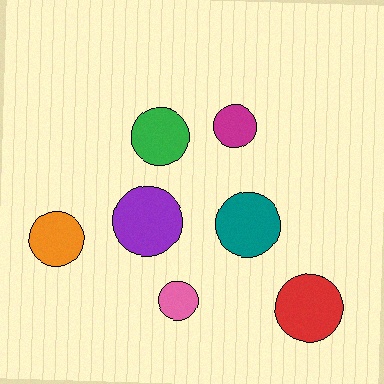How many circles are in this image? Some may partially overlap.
There are 7 circles.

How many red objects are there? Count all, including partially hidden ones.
There is 1 red object.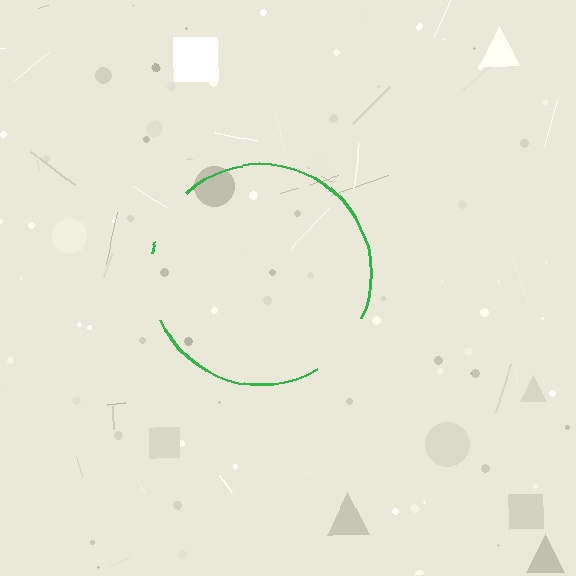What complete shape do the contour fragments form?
The contour fragments form a circle.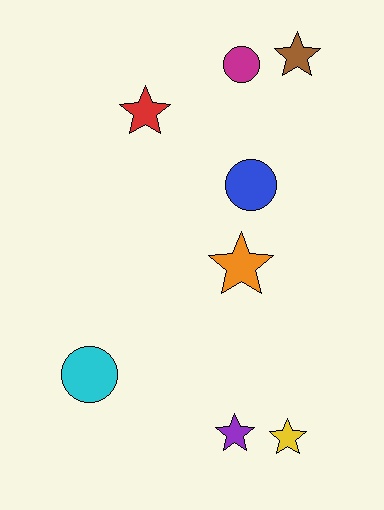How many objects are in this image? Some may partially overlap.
There are 8 objects.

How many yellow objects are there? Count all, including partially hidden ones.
There is 1 yellow object.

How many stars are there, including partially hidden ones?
There are 5 stars.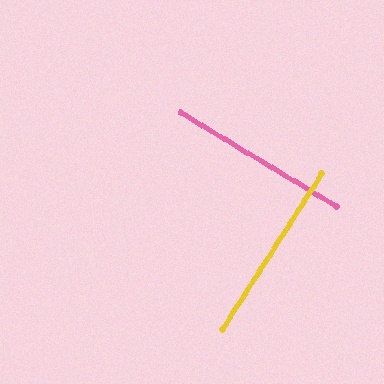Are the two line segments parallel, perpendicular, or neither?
Perpendicular — they meet at approximately 89°.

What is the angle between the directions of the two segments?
Approximately 89 degrees.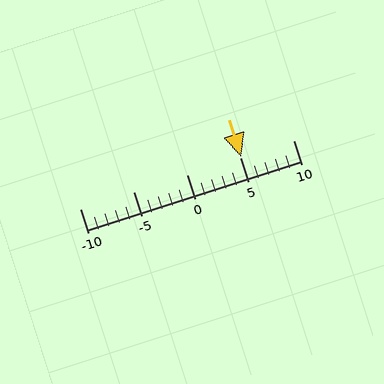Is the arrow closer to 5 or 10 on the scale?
The arrow is closer to 5.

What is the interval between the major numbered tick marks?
The major tick marks are spaced 5 units apart.